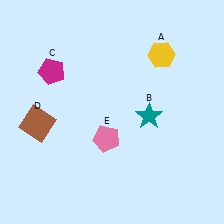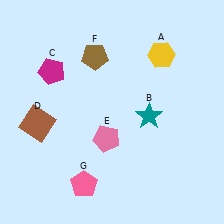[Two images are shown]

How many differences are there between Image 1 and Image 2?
There are 2 differences between the two images.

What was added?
A brown pentagon (F), a pink pentagon (G) were added in Image 2.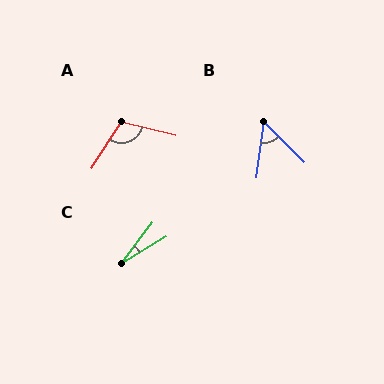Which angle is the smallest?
C, at approximately 22 degrees.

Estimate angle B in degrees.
Approximately 52 degrees.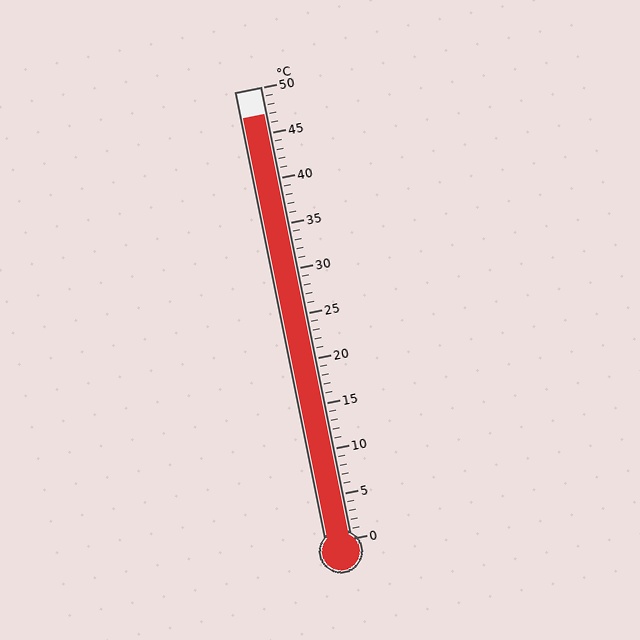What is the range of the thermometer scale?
The thermometer scale ranges from 0°C to 50°C.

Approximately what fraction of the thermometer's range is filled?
The thermometer is filled to approximately 95% of its range.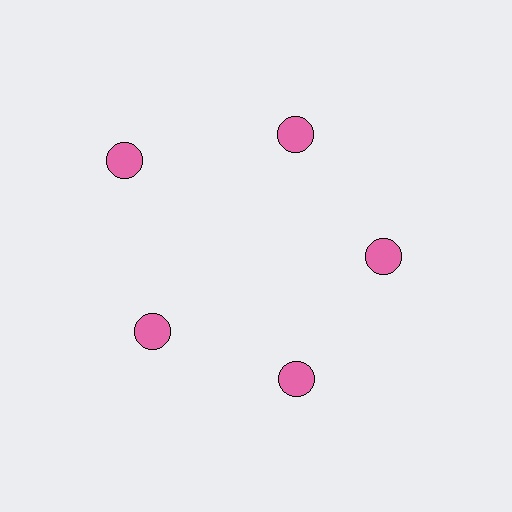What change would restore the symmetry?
The symmetry would be restored by moving it inward, back onto the ring so that all 5 circles sit at equal angles and equal distance from the center.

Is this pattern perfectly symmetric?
No. The 5 pink circles are arranged in a ring, but one element near the 10 o'clock position is pushed outward from the center, breaking the 5-fold rotational symmetry.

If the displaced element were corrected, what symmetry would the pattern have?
It would have 5-fold rotational symmetry — the pattern would map onto itself every 72 degrees.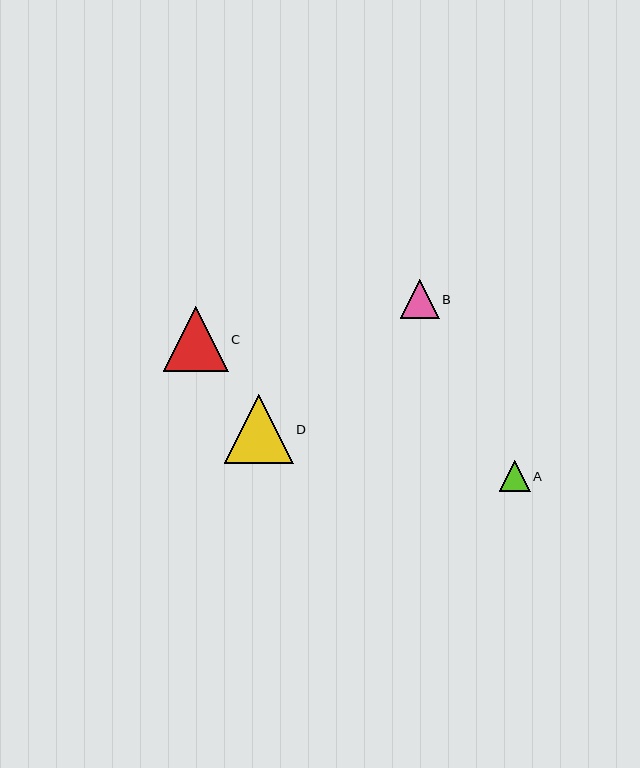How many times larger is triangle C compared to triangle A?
Triangle C is approximately 2.1 times the size of triangle A.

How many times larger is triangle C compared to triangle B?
Triangle C is approximately 1.7 times the size of triangle B.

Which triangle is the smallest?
Triangle A is the smallest with a size of approximately 31 pixels.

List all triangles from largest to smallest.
From largest to smallest: D, C, B, A.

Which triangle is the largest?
Triangle D is the largest with a size of approximately 69 pixels.